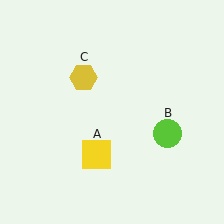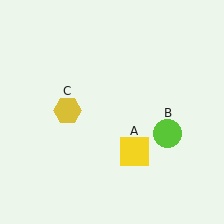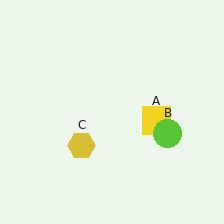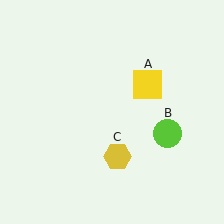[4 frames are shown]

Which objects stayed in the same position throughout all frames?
Lime circle (object B) remained stationary.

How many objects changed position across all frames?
2 objects changed position: yellow square (object A), yellow hexagon (object C).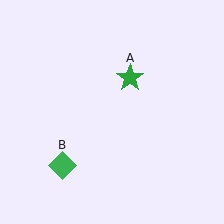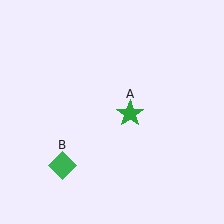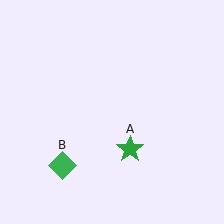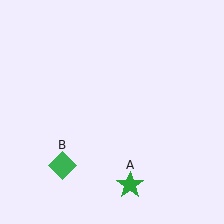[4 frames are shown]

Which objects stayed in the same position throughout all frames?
Green diamond (object B) remained stationary.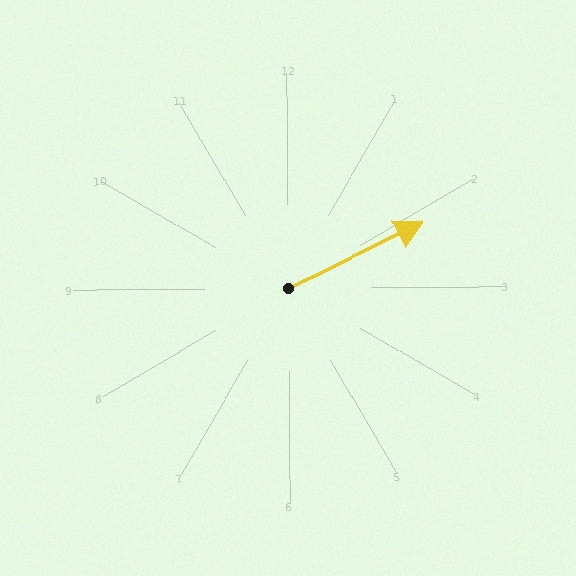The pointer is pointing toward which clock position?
Roughly 2 o'clock.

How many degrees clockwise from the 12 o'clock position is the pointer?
Approximately 64 degrees.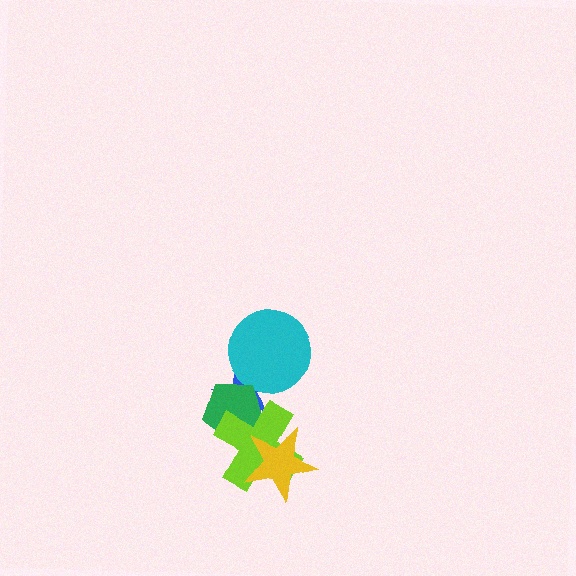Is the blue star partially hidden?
Yes, it is partially covered by another shape.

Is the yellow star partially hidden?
No, no other shape covers it.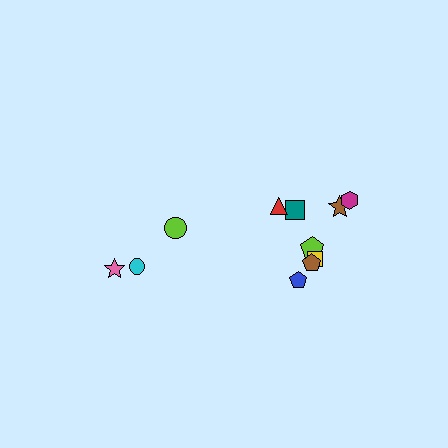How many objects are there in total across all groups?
There are 11 objects.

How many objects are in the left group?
There are 3 objects.